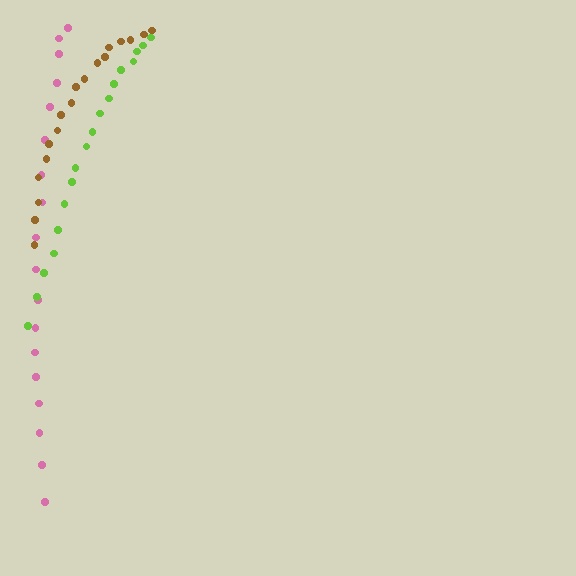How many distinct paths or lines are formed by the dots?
There are 3 distinct paths.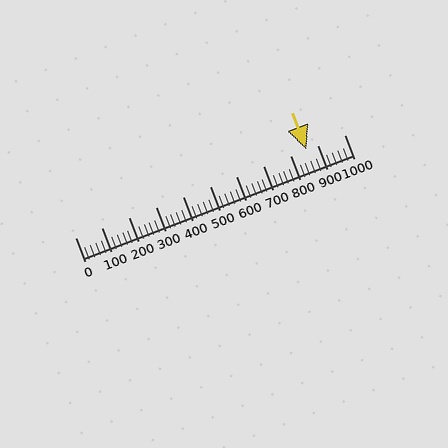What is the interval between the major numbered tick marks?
The major tick marks are spaced 100 units apart.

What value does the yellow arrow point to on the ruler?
The yellow arrow points to approximately 859.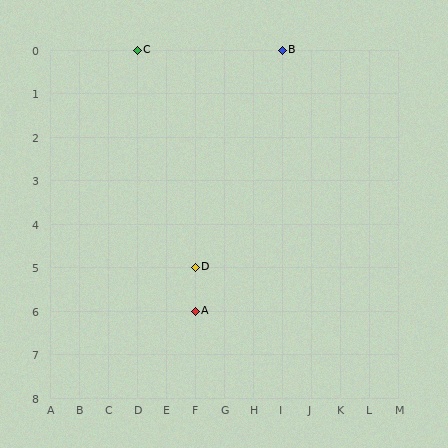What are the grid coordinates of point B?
Point B is at grid coordinates (I, 0).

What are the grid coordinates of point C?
Point C is at grid coordinates (D, 0).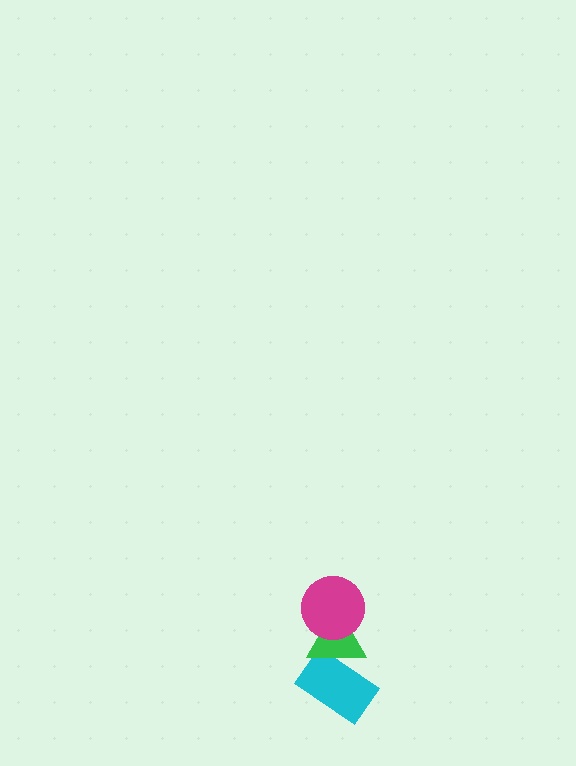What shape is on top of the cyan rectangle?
The green triangle is on top of the cyan rectangle.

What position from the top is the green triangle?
The green triangle is 2nd from the top.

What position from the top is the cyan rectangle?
The cyan rectangle is 3rd from the top.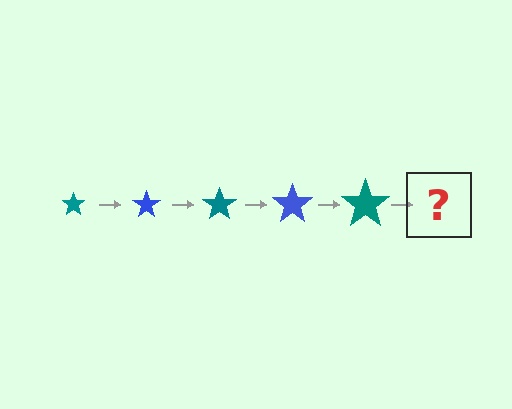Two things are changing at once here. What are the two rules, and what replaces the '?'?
The two rules are that the star grows larger each step and the color cycles through teal and blue. The '?' should be a blue star, larger than the previous one.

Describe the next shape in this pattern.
It should be a blue star, larger than the previous one.